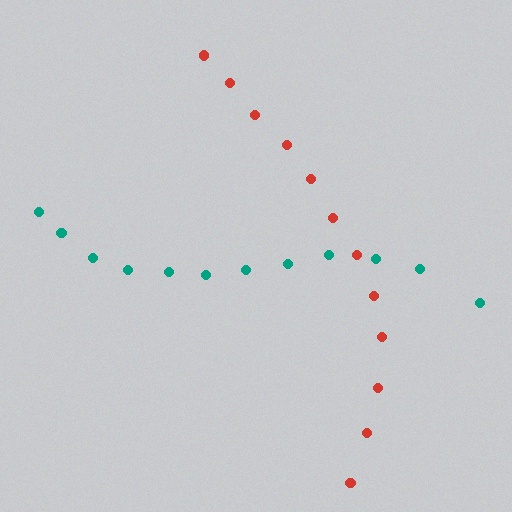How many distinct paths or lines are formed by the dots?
There are 2 distinct paths.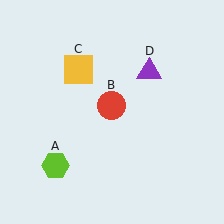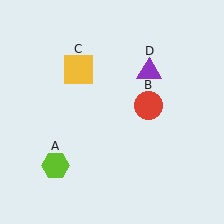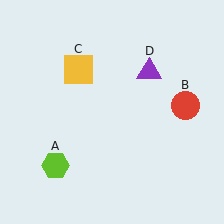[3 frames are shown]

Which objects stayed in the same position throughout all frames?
Lime hexagon (object A) and yellow square (object C) and purple triangle (object D) remained stationary.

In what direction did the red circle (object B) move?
The red circle (object B) moved right.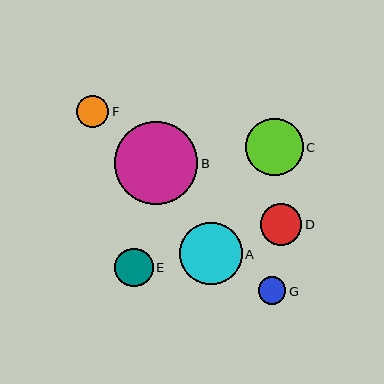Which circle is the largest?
Circle B is the largest with a size of approximately 83 pixels.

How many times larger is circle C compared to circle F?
Circle C is approximately 1.8 times the size of circle F.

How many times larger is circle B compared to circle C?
Circle B is approximately 1.4 times the size of circle C.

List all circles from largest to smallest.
From largest to smallest: B, A, C, D, E, F, G.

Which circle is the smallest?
Circle G is the smallest with a size of approximately 28 pixels.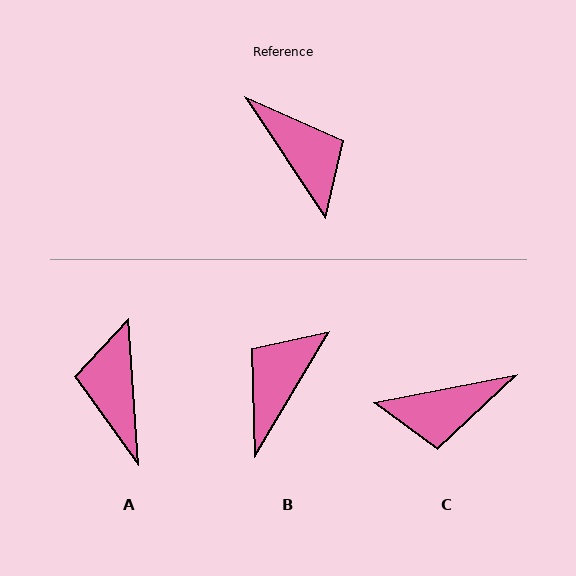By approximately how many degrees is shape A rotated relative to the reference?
Approximately 150 degrees counter-clockwise.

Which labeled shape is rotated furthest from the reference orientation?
A, about 150 degrees away.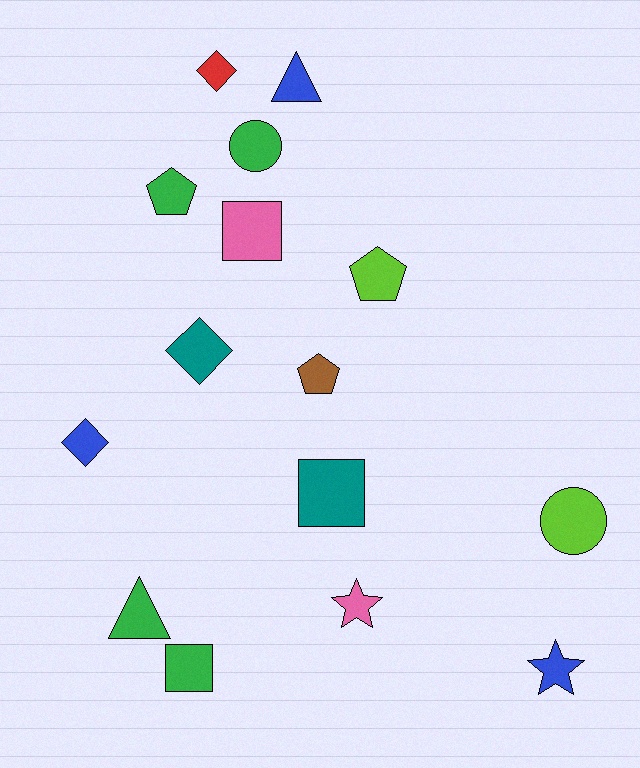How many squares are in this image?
There are 3 squares.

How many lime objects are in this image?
There are 2 lime objects.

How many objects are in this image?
There are 15 objects.